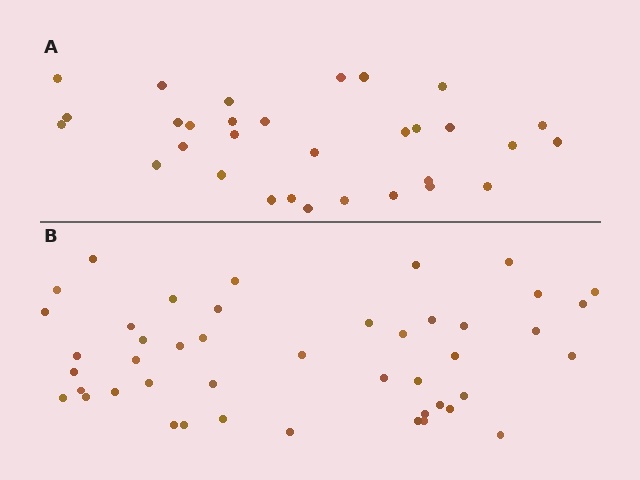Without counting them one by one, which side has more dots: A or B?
Region B (the bottom region) has more dots.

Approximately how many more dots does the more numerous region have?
Region B has approximately 15 more dots than region A.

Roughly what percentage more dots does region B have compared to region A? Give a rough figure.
About 45% more.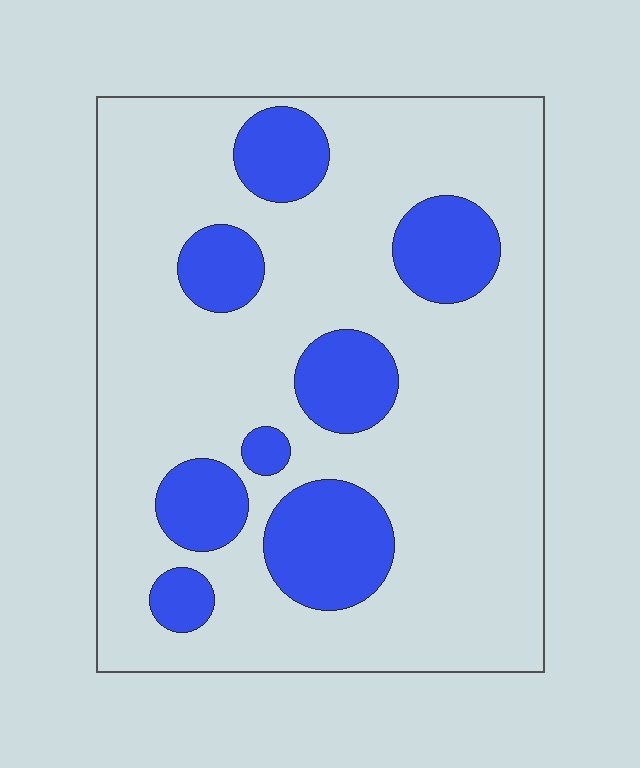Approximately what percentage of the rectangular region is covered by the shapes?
Approximately 20%.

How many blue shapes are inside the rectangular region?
8.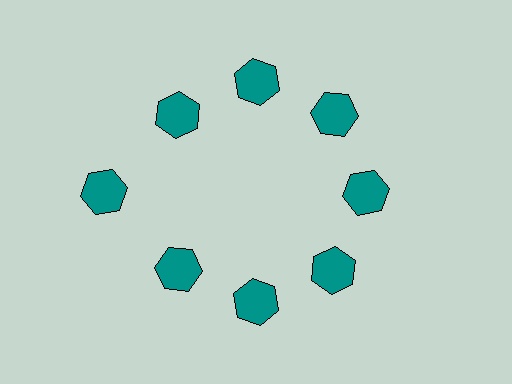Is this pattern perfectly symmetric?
No. The 8 teal hexagons are arranged in a ring, but one element near the 9 o'clock position is pushed outward from the center, breaking the 8-fold rotational symmetry.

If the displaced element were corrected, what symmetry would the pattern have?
It would have 8-fold rotational symmetry — the pattern would map onto itself every 45 degrees.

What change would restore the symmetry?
The symmetry would be restored by moving it inward, back onto the ring so that all 8 hexagons sit at equal angles and equal distance from the center.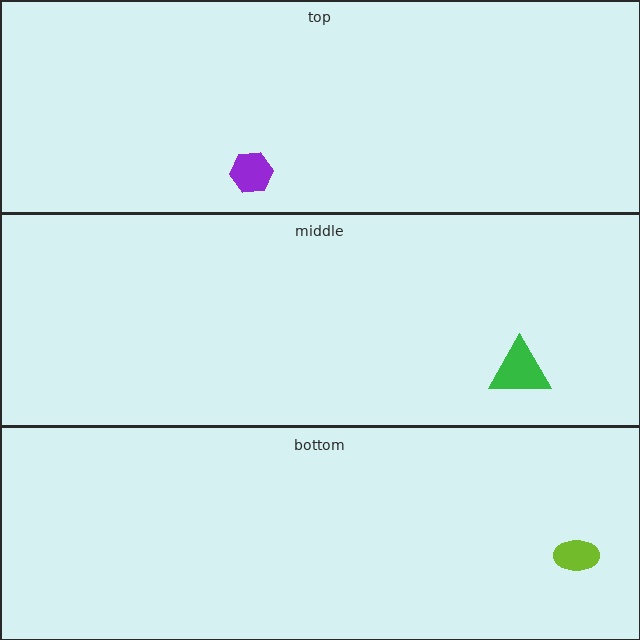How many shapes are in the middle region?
1.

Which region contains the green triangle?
The middle region.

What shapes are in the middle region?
The green triangle.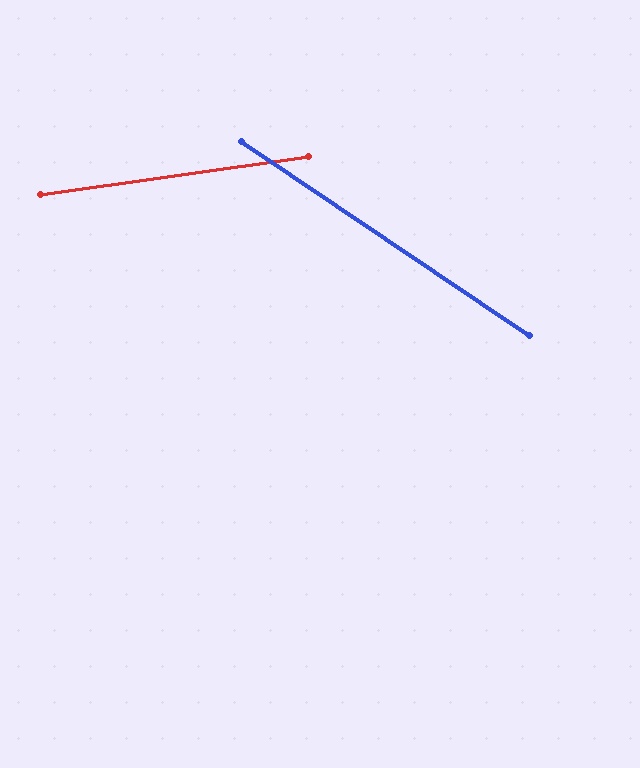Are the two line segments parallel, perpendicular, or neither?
Neither parallel nor perpendicular — they differ by about 42°.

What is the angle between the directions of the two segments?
Approximately 42 degrees.